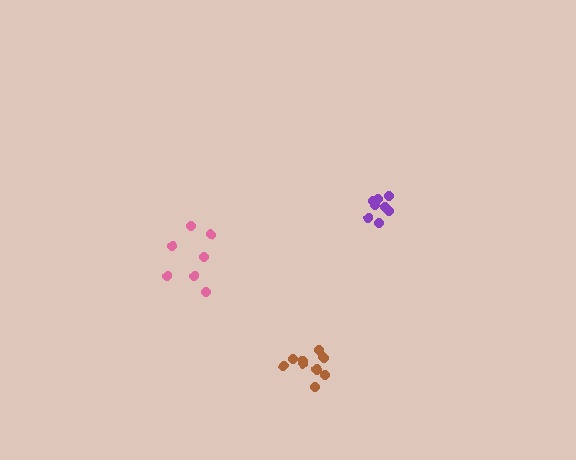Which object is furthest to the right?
The purple cluster is rightmost.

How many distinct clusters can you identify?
There are 3 distinct clusters.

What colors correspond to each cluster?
The clusters are colored: brown, pink, purple.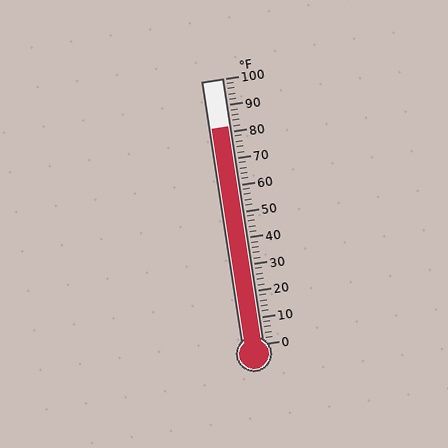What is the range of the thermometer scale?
The thermometer scale ranges from 0°F to 100°F.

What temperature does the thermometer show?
The thermometer shows approximately 82°F.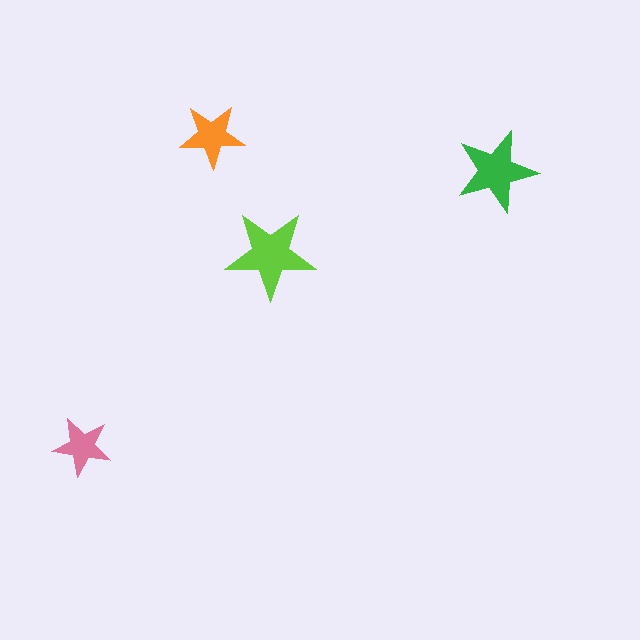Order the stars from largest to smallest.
the lime one, the green one, the orange one, the pink one.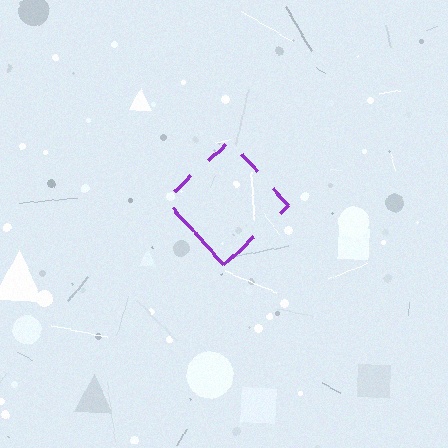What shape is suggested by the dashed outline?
The dashed outline suggests a diamond.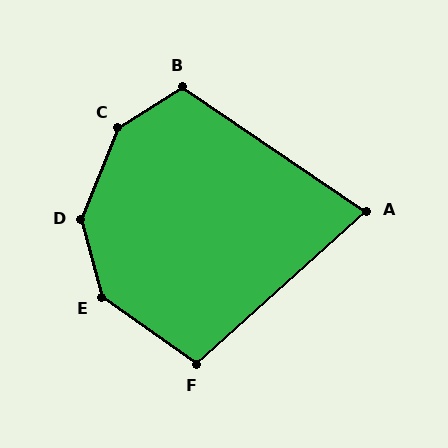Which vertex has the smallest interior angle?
A, at approximately 76 degrees.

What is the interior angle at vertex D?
Approximately 143 degrees (obtuse).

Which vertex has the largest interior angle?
C, at approximately 144 degrees.